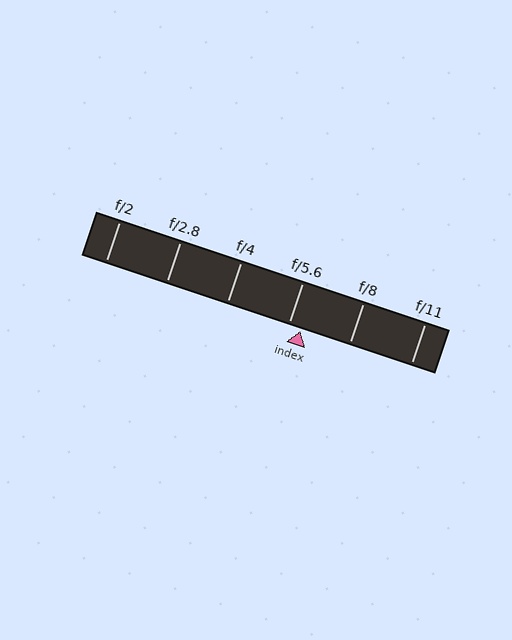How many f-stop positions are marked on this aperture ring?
There are 6 f-stop positions marked.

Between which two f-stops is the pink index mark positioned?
The index mark is between f/5.6 and f/8.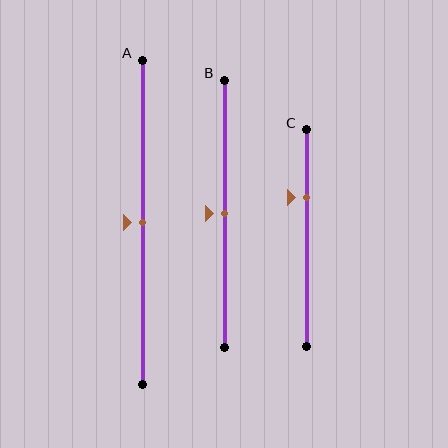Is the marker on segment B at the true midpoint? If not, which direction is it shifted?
Yes, the marker on segment B is at the true midpoint.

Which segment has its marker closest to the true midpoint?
Segment A has its marker closest to the true midpoint.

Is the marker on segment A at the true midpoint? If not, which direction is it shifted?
Yes, the marker on segment A is at the true midpoint.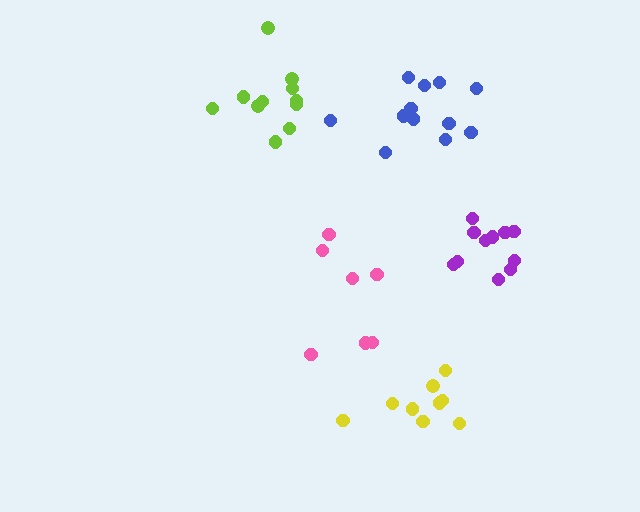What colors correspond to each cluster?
The clusters are colored: pink, yellow, purple, lime, blue.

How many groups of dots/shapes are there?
There are 5 groups.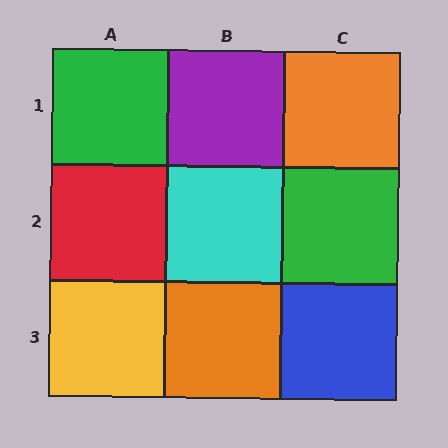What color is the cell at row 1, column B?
Purple.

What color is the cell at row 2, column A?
Red.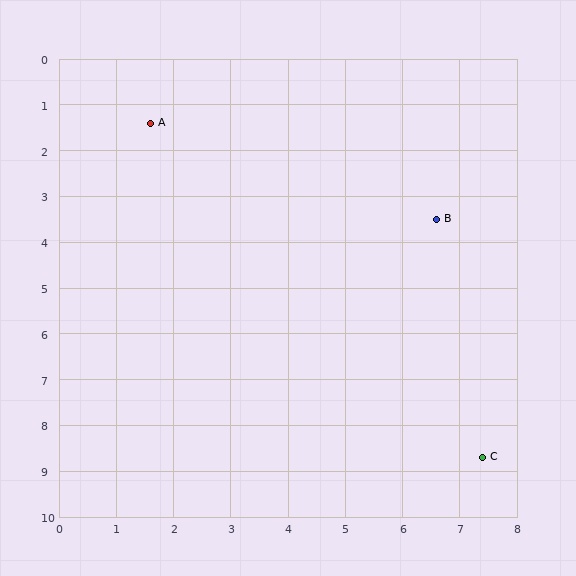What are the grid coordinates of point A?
Point A is at approximately (1.6, 1.4).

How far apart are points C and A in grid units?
Points C and A are about 9.3 grid units apart.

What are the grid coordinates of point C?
Point C is at approximately (7.4, 8.7).